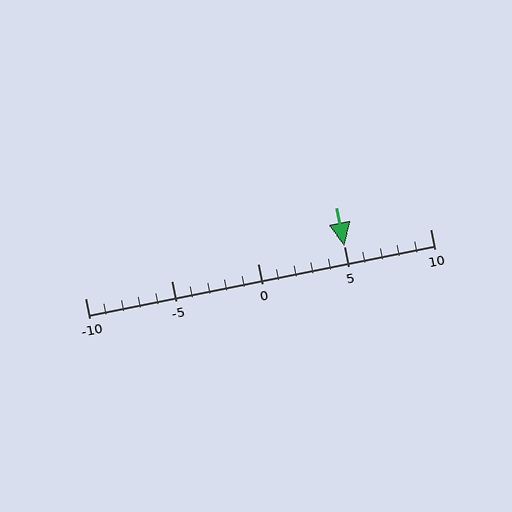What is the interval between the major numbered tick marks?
The major tick marks are spaced 5 units apart.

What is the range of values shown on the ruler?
The ruler shows values from -10 to 10.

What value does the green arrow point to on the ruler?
The green arrow points to approximately 5.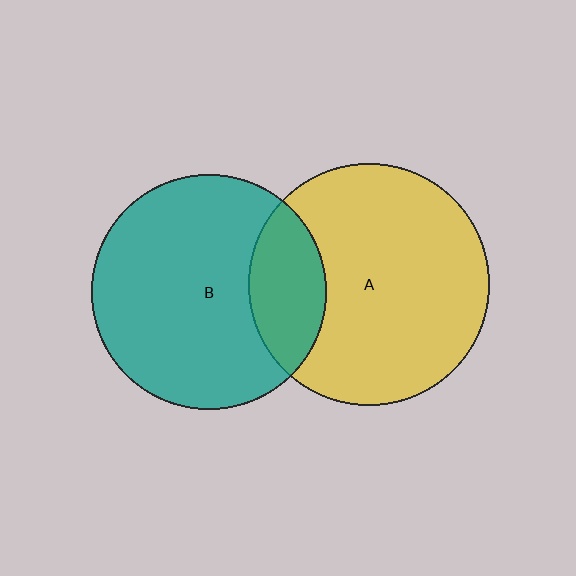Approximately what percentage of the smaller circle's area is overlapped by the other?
Approximately 20%.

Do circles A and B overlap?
Yes.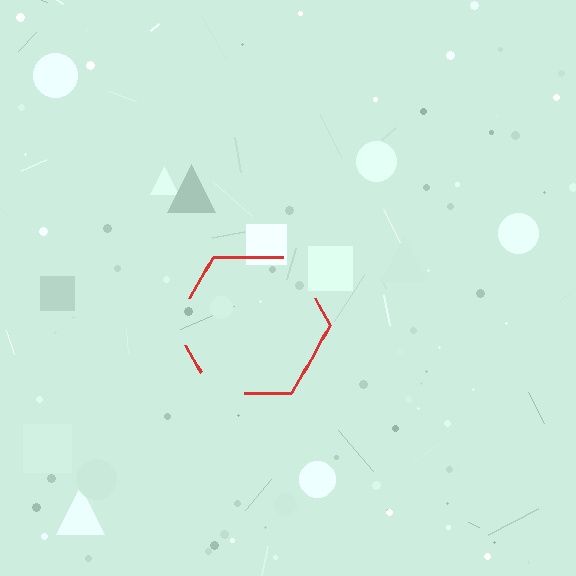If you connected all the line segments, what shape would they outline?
They would outline a hexagon.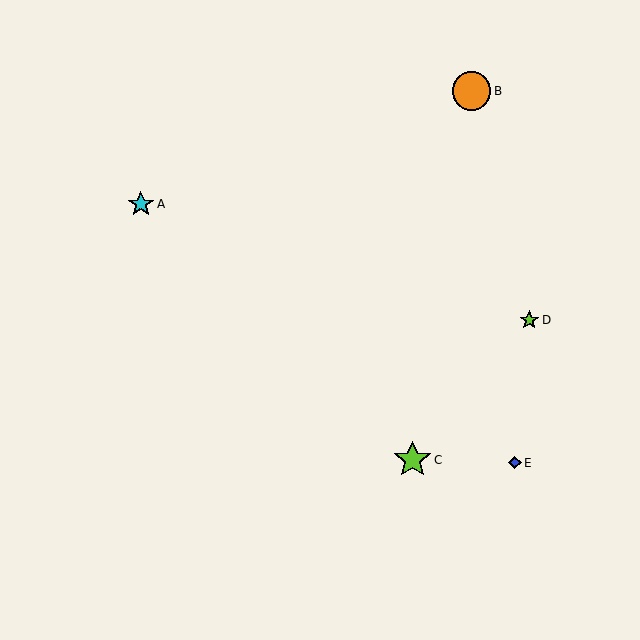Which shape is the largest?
The orange circle (labeled B) is the largest.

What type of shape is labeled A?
Shape A is a cyan star.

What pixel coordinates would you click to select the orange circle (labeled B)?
Click at (472, 91) to select the orange circle B.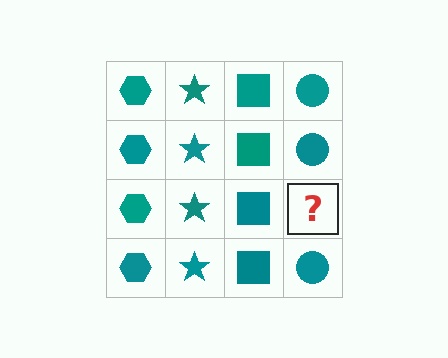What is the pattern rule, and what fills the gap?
The rule is that each column has a consistent shape. The gap should be filled with a teal circle.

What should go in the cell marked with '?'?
The missing cell should contain a teal circle.